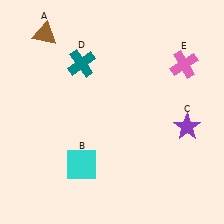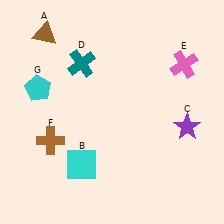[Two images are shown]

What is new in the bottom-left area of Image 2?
A brown cross (F) was added in the bottom-left area of Image 2.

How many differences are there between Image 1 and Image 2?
There are 2 differences between the two images.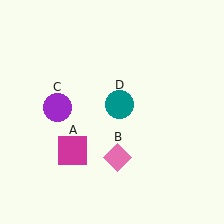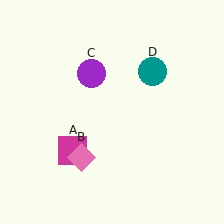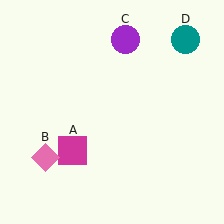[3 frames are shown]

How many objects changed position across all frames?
3 objects changed position: pink diamond (object B), purple circle (object C), teal circle (object D).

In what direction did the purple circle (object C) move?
The purple circle (object C) moved up and to the right.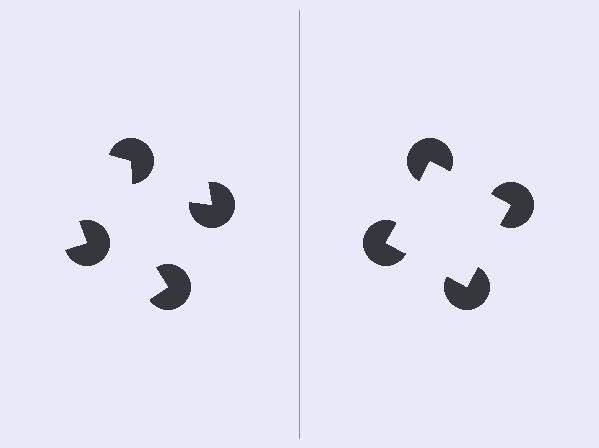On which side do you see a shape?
An illusory square appears on the right side. On the left side the wedge cuts are rotated, so no coherent shape forms.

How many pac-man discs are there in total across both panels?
8 — 4 on each side.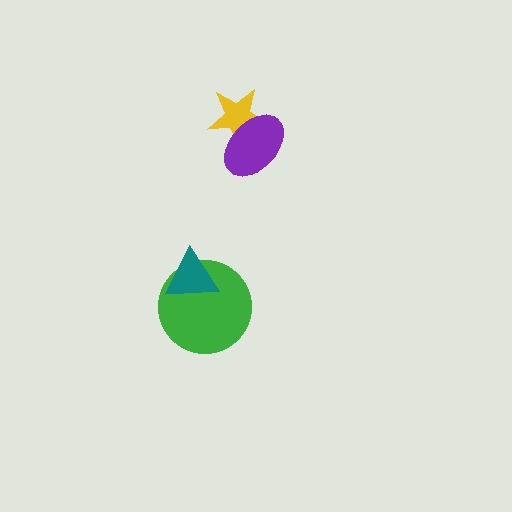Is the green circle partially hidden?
Yes, it is partially covered by another shape.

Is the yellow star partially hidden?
Yes, it is partially covered by another shape.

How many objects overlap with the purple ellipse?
1 object overlaps with the purple ellipse.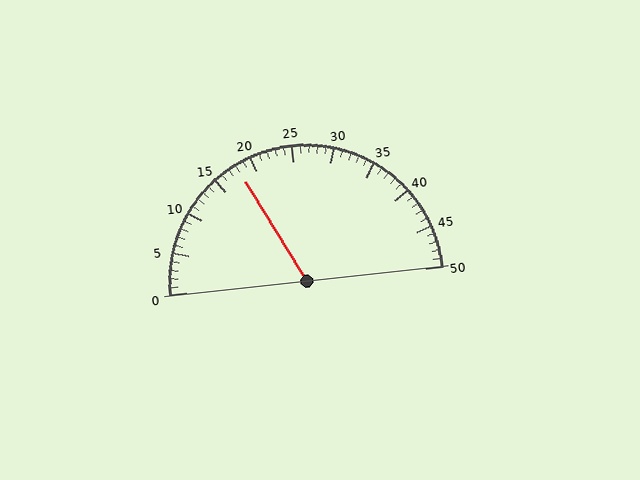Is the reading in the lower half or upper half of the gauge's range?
The reading is in the lower half of the range (0 to 50).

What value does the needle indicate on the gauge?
The needle indicates approximately 18.